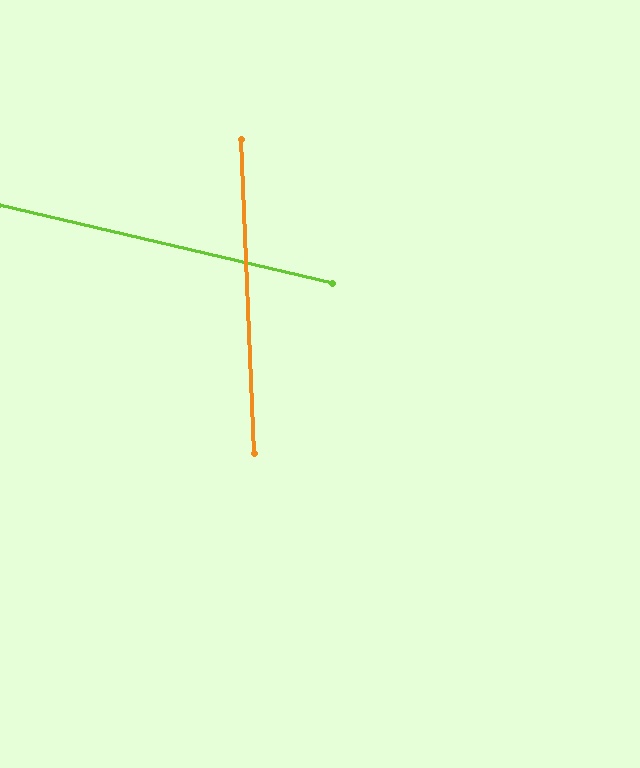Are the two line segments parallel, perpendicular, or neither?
Neither parallel nor perpendicular — they differ by about 74°.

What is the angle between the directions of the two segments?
Approximately 74 degrees.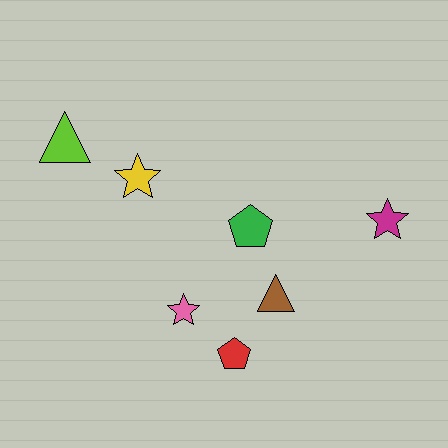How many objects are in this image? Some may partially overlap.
There are 7 objects.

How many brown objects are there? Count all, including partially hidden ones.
There is 1 brown object.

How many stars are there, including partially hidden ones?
There are 3 stars.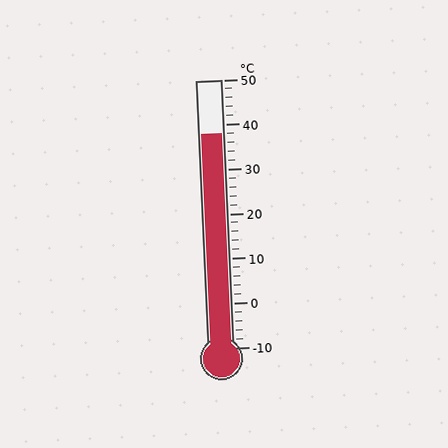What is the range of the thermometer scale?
The thermometer scale ranges from -10°C to 50°C.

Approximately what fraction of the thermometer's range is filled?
The thermometer is filled to approximately 80% of its range.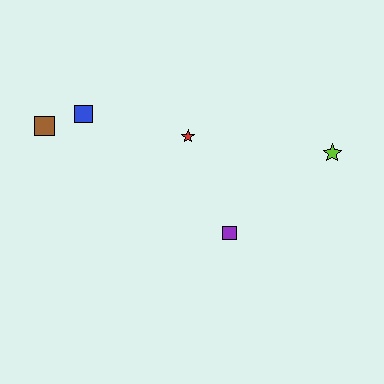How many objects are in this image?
There are 5 objects.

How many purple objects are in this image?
There is 1 purple object.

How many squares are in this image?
There are 3 squares.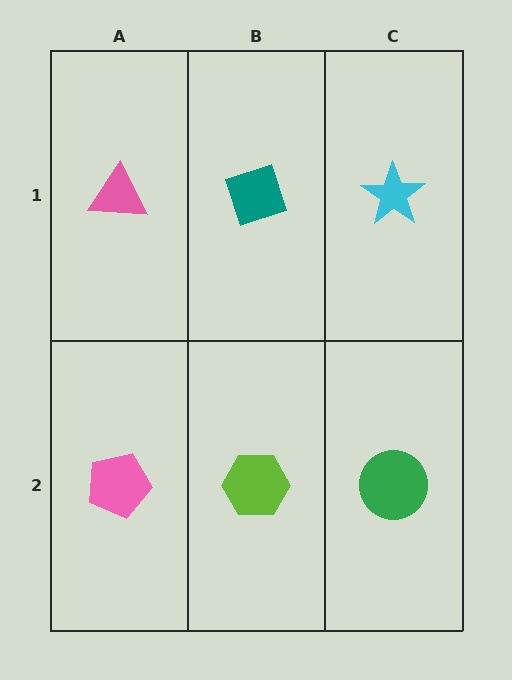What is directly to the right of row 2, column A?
A lime hexagon.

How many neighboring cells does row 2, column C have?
2.